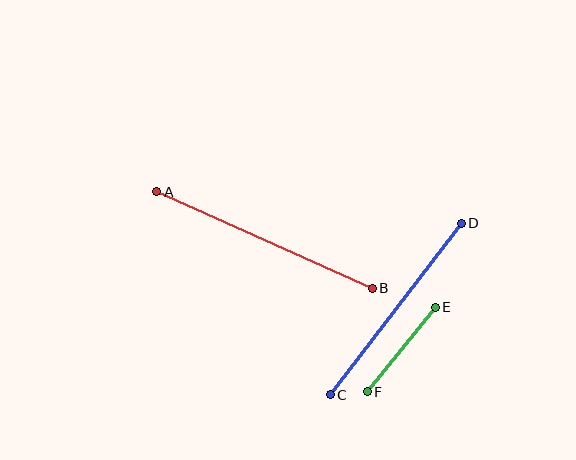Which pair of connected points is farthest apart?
Points A and B are farthest apart.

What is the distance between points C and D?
The distance is approximately 215 pixels.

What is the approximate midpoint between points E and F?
The midpoint is at approximately (401, 349) pixels.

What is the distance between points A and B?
The distance is approximately 236 pixels.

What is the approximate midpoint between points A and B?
The midpoint is at approximately (264, 240) pixels.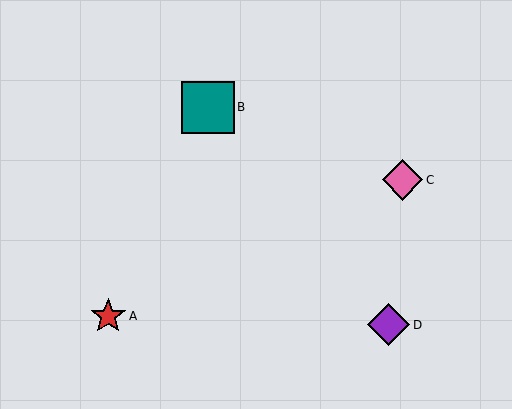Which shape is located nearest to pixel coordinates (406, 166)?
The pink diamond (labeled C) at (403, 180) is nearest to that location.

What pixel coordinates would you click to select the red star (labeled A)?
Click at (108, 316) to select the red star A.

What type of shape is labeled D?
Shape D is a purple diamond.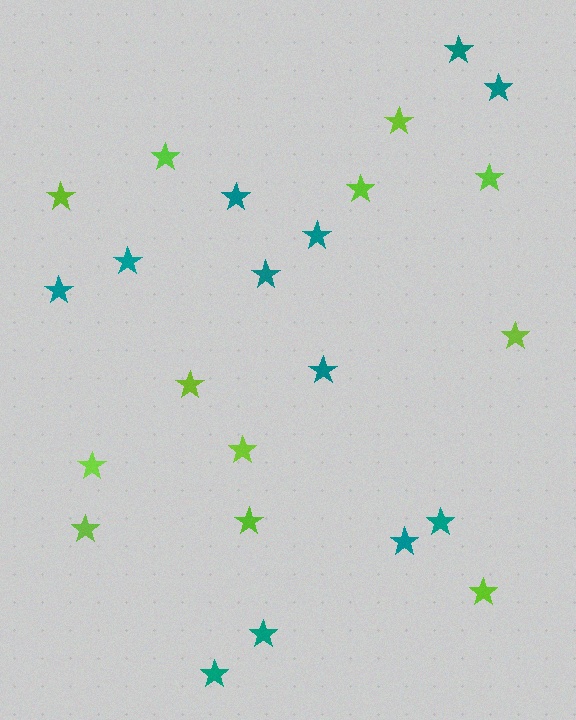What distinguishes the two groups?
There are 2 groups: one group of lime stars (12) and one group of teal stars (12).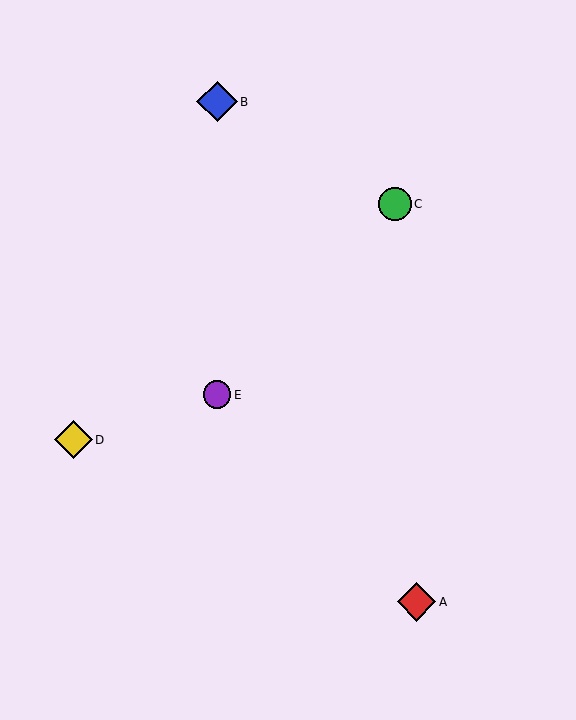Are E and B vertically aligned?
Yes, both are at x≈217.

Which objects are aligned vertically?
Objects B, E are aligned vertically.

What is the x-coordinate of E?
Object E is at x≈217.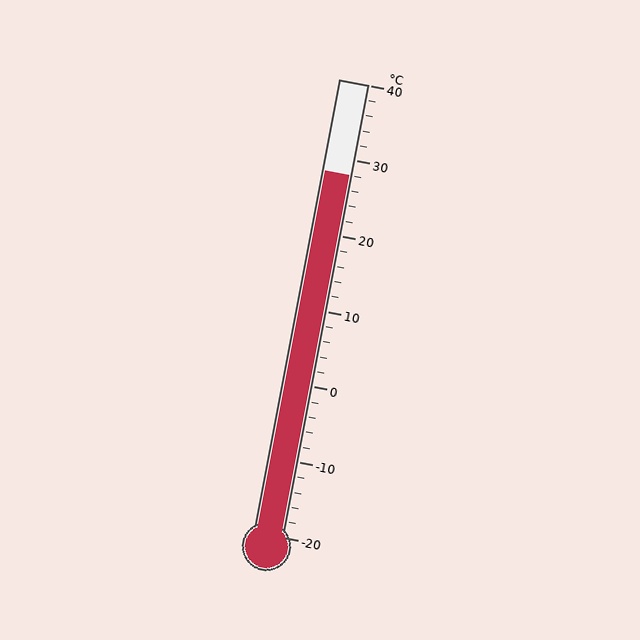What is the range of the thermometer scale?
The thermometer scale ranges from -20°C to 40°C.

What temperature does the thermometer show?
The thermometer shows approximately 28°C.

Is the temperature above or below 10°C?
The temperature is above 10°C.